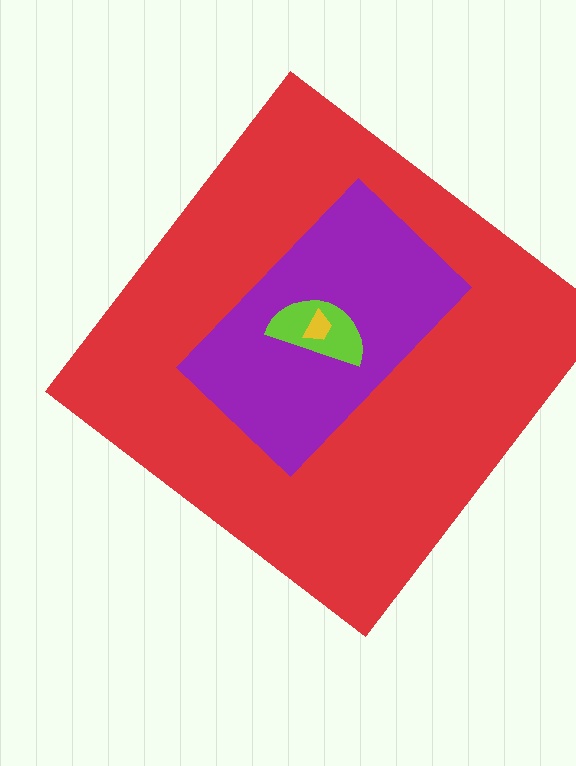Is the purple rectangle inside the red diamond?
Yes.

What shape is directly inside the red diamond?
The purple rectangle.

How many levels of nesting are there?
4.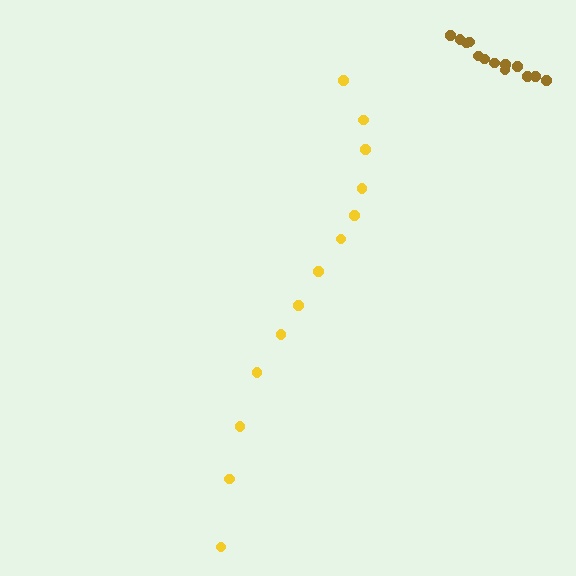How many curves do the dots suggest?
There are 2 distinct paths.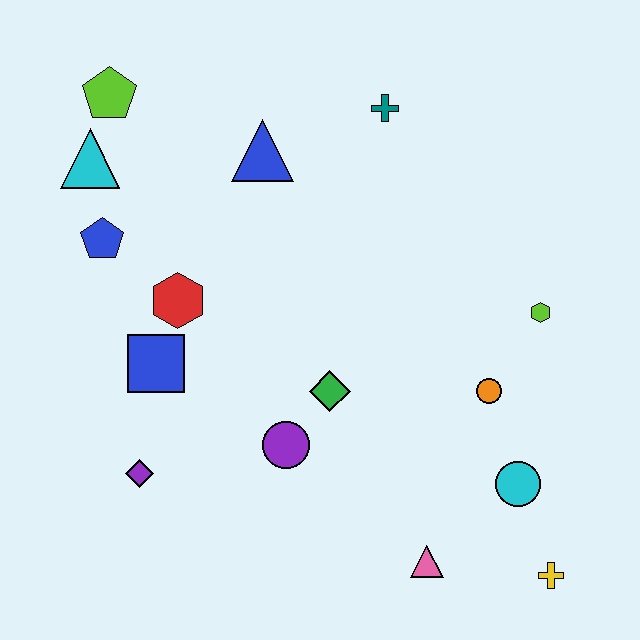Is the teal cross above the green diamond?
Yes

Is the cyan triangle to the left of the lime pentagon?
Yes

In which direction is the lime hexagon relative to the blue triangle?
The lime hexagon is to the right of the blue triangle.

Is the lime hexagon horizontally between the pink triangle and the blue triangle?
No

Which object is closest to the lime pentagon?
The cyan triangle is closest to the lime pentagon.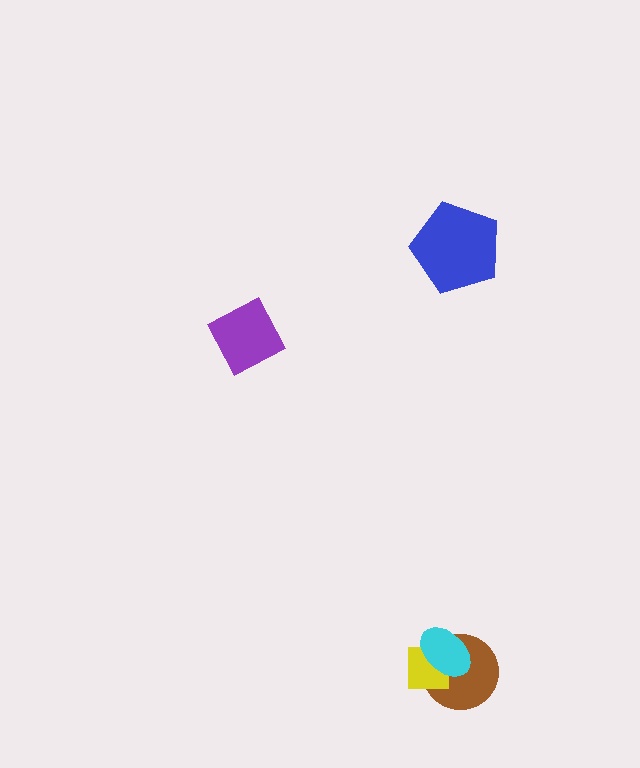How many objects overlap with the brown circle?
2 objects overlap with the brown circle.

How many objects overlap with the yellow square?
2 objects overlap with the yellow square.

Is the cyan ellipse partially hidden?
No, no other shape covers it.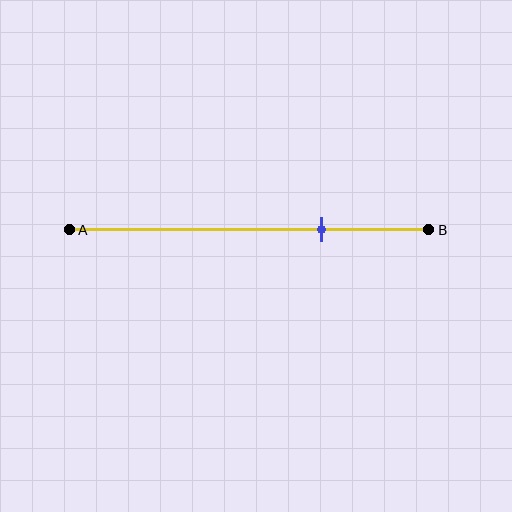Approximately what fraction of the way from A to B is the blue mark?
The blue mark is approximately 70% of the way from A to B.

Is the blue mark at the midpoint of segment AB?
No, the mark is at about 70% from A, not at the 50% midpoint.